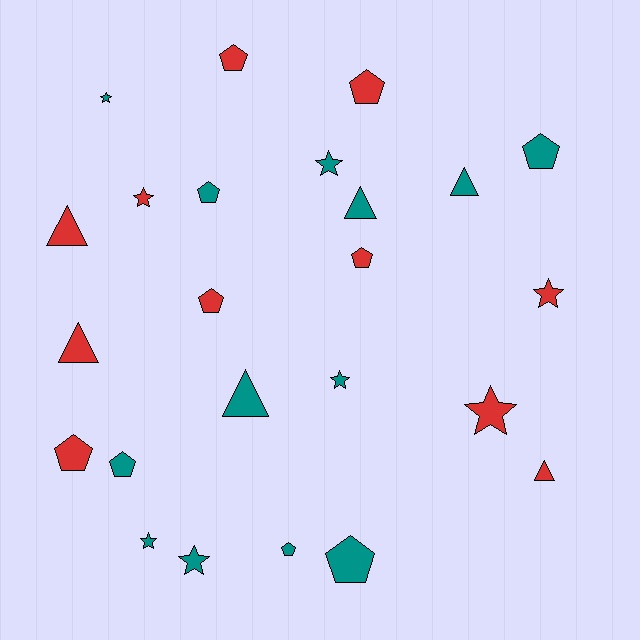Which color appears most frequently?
Teal, with 13 objects.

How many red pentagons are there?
There are 5 red pentagons.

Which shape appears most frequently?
Pentagon, with 10 objects.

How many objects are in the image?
There are 24 objects.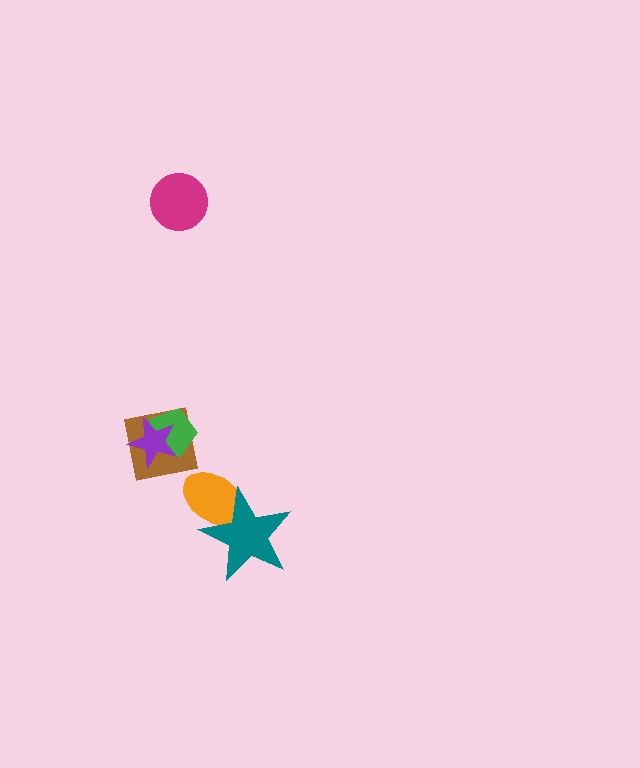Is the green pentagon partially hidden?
Yes, it is partially covered by another shape.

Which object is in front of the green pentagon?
The purple star is in front of the green pentagon.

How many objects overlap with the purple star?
2 objects overlap with the purple star.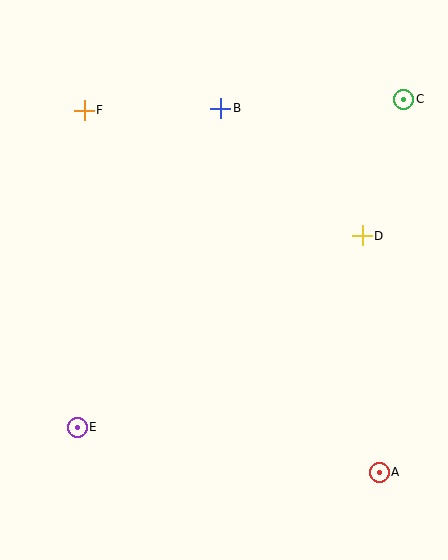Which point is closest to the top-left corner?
Point F is closest to the top-left corner.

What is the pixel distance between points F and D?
The distance between F and D is 305 pixels.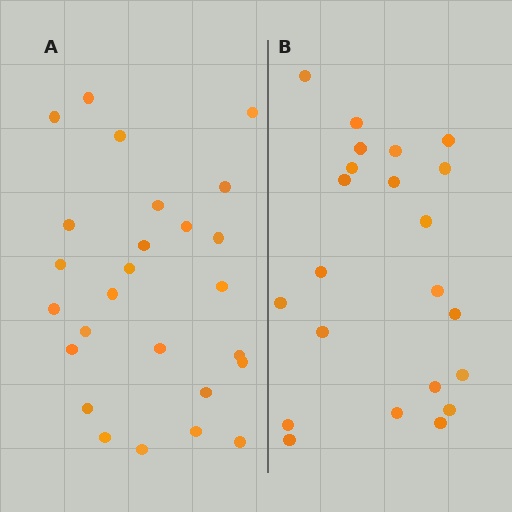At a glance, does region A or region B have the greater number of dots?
Region A (the left region) has more dots.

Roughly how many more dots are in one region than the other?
Region A has about 4 more dots than region B.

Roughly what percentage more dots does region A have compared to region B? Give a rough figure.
About 20% more.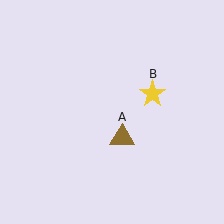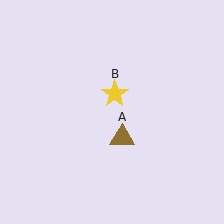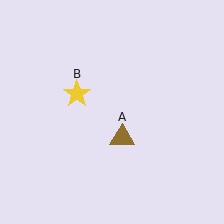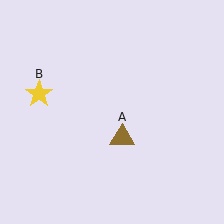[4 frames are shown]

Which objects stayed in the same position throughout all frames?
Brown triangle (object A) remained stationary.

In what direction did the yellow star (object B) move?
The yellow star (object B) moved left.